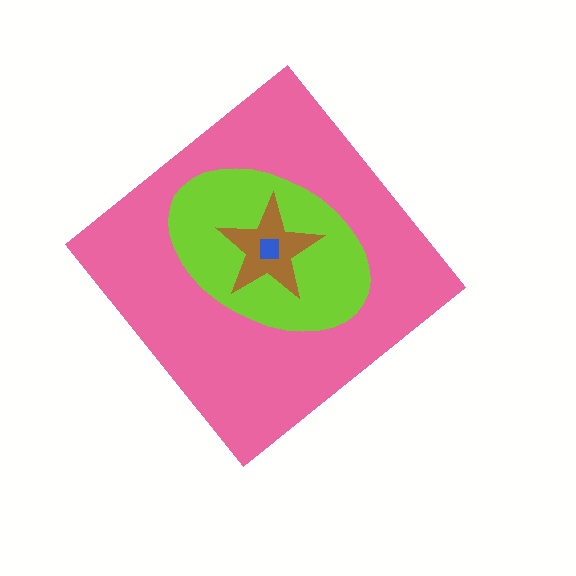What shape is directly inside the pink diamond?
The lime ellipse.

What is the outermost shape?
The pink diamond.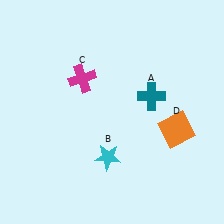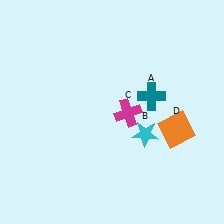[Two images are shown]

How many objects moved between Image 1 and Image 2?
2 objects moved between the two images.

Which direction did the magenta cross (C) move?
The magenta cross (C) moved right.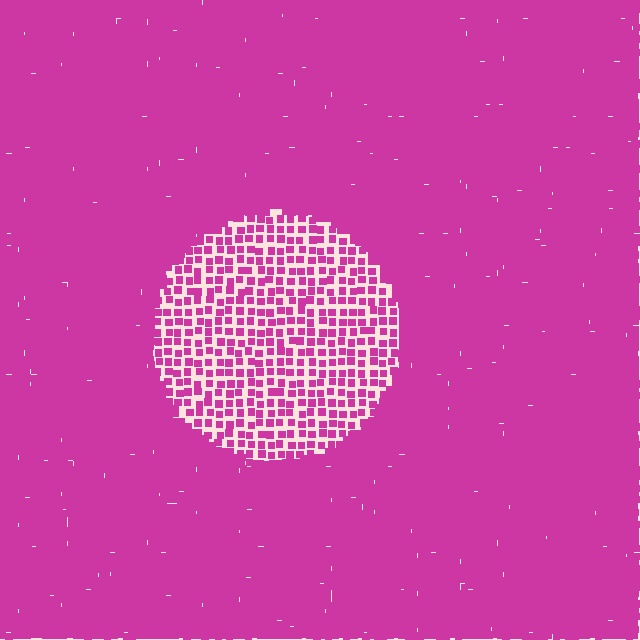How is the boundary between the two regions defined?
The boundary is defined by a change in element density (approximately 2.8x ratio). All elements are the same color, size, and shape.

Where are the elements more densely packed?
The elements are more densely packed outside the circle boundary.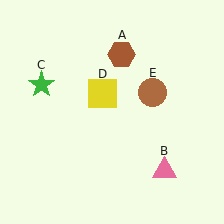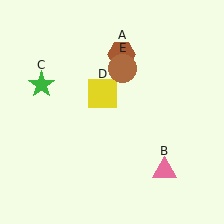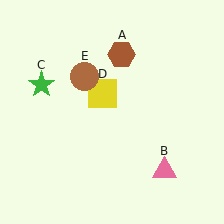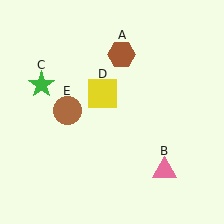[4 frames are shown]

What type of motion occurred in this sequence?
The brown circle (object E) rotated counterclockwise around the center of the scene.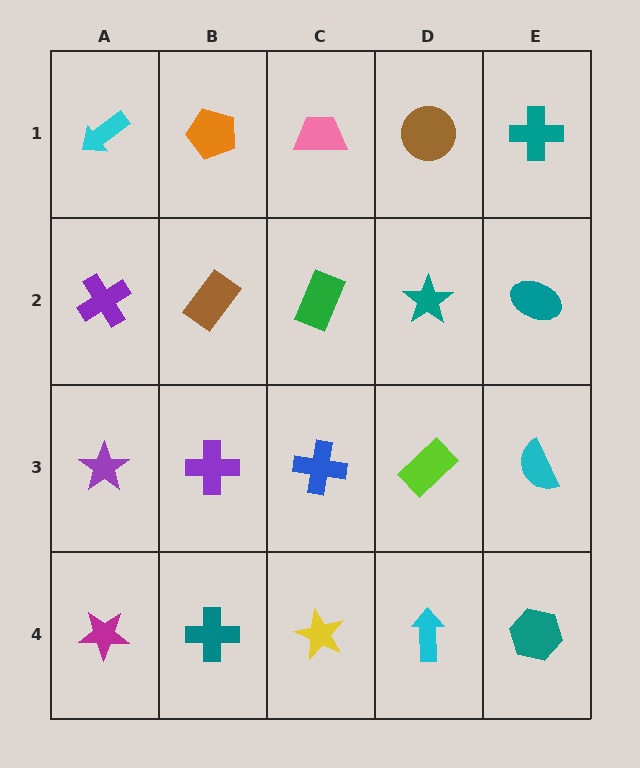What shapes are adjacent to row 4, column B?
A purple cross (row 3, column B), a magenta star (row 4, column A), a yellow star (row 4, column C).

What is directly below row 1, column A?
A purple cross.